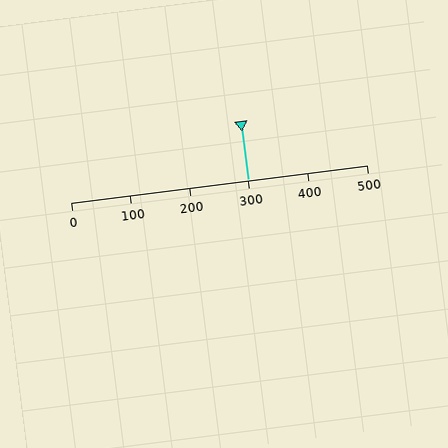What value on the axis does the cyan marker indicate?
The marker indicates approximately 300.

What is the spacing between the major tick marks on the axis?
The major ticks are spaced 100 apart.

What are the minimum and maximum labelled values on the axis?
The axis runs from 0 to 500.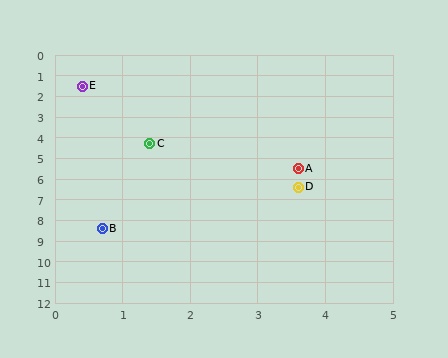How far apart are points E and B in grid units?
Points E and B are about 6.9 grid units apart.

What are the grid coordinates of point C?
Point C is at approximately (1.4, 4.3).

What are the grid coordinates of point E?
Point E is at approximately (0.4, 1.5).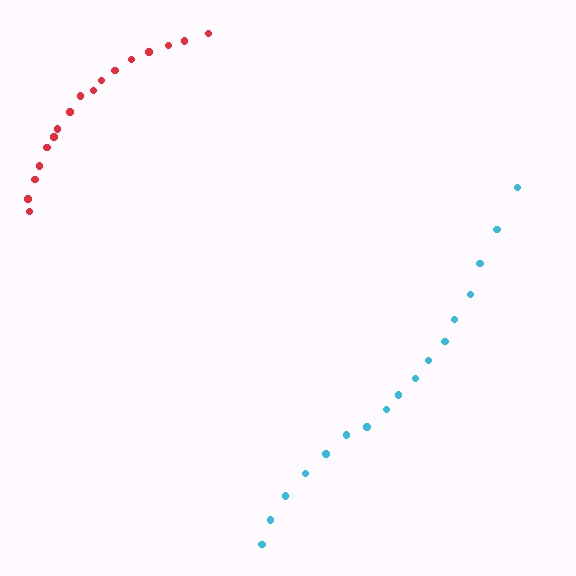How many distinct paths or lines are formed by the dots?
There are 2 distinct paths.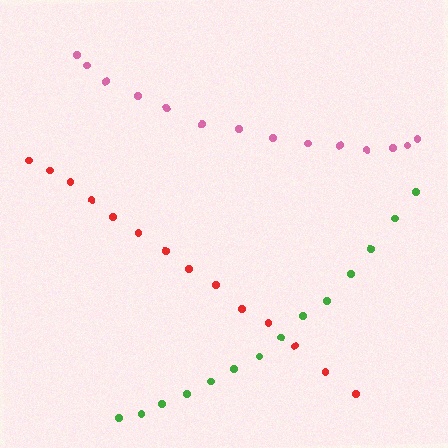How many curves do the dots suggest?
There are 3 distinct paths.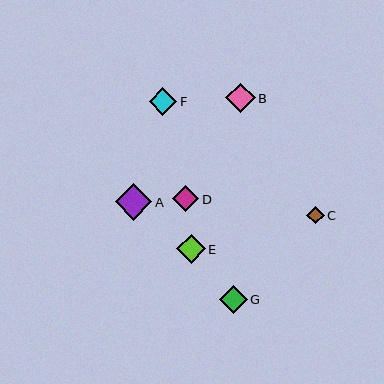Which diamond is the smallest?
Diamond C is the smallest with a size of approximately 18 pixels.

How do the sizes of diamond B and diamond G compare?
Diamond B and diamond G are approximately the same size.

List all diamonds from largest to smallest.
From largest to smallest: A, B, E, F, G, D, C.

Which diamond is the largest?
Diamond A is the largest with a size of approximately 37 pixels.